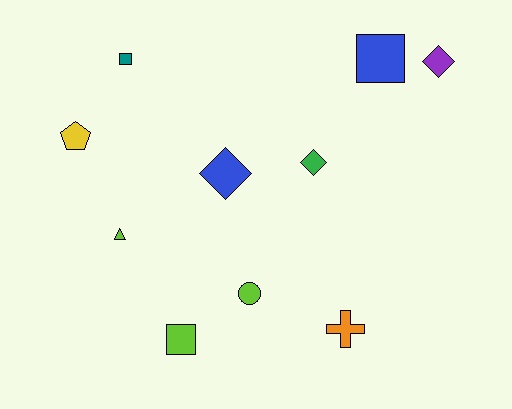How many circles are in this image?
There is 1 circle.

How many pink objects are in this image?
There are no pink objects.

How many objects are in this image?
There are 10 objects.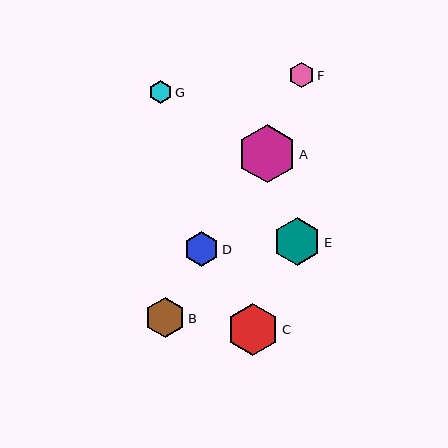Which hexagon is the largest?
Hexagon A is the largest with a size of approximately 58 pixels.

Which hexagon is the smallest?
Hexagon G is the smallest with a size of approximately 23 pixels.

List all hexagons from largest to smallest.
From largest to smallest: A, C, E, B, D, F, G.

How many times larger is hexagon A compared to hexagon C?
Hexagon A is approximately 1.1 times the size of hexagon C.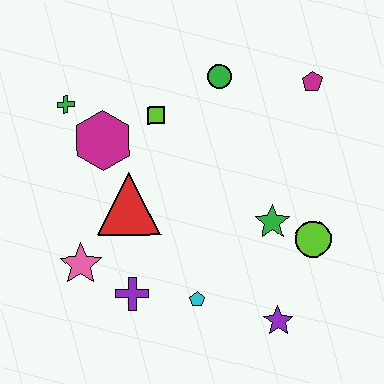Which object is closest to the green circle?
The lime square is closest to the green circle.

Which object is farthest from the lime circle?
The green cross is farthest from the lime circle.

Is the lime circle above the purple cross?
Yes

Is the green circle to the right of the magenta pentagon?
No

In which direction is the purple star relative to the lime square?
The purple star is below the lime square.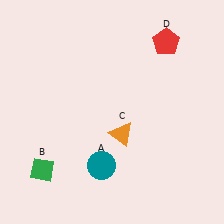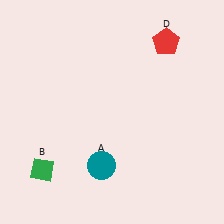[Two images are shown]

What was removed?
The orange triangle (C) was removed in Image 2.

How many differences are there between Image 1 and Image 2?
There is 1 difference between the two images.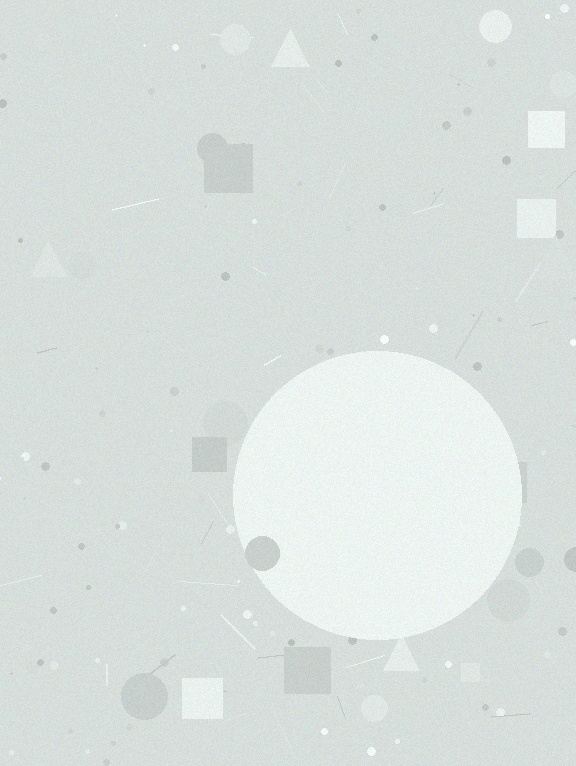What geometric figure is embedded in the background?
A circle is embedded in the background.